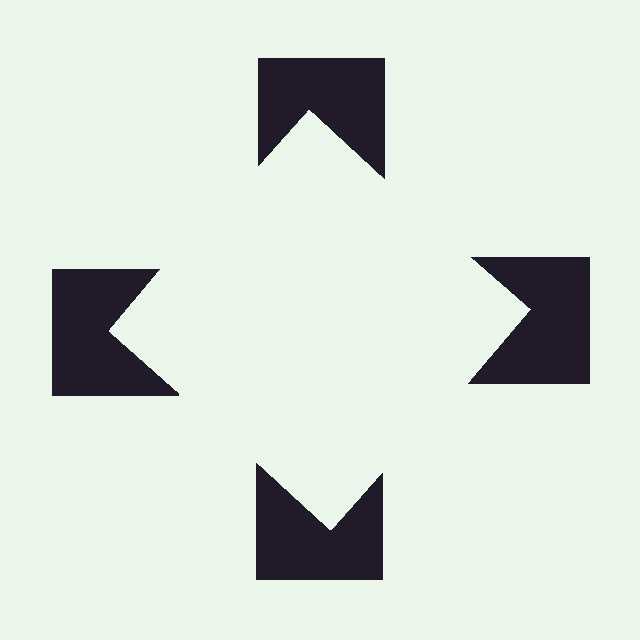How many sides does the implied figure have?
4 sides.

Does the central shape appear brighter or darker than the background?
It typically appears slightly brighter than the background, even though no actual brightness change is drawn.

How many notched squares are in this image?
There are 4 — one at each vertex of the illusory square.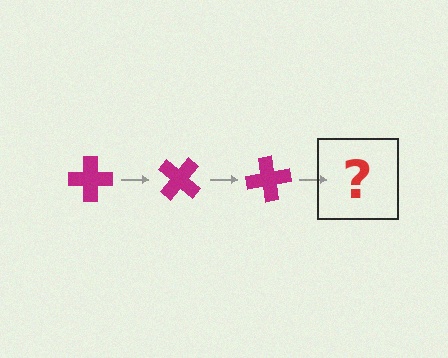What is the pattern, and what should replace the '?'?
The pattern is that the cross rotates 40 degrees each step. The '?' should be a magenta cross rotated 120 degrees.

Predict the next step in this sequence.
The next step is a magenta cross rotated 120 degrees.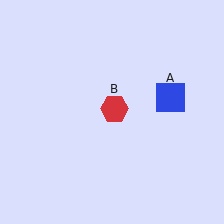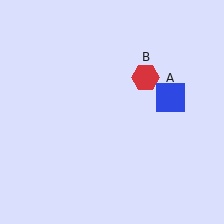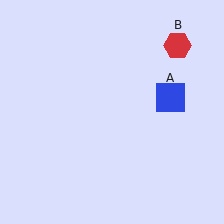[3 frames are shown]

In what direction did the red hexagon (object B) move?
The red hexagon (object B) moved up and to the right.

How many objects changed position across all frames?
1 object changed position: red hexagon (object B).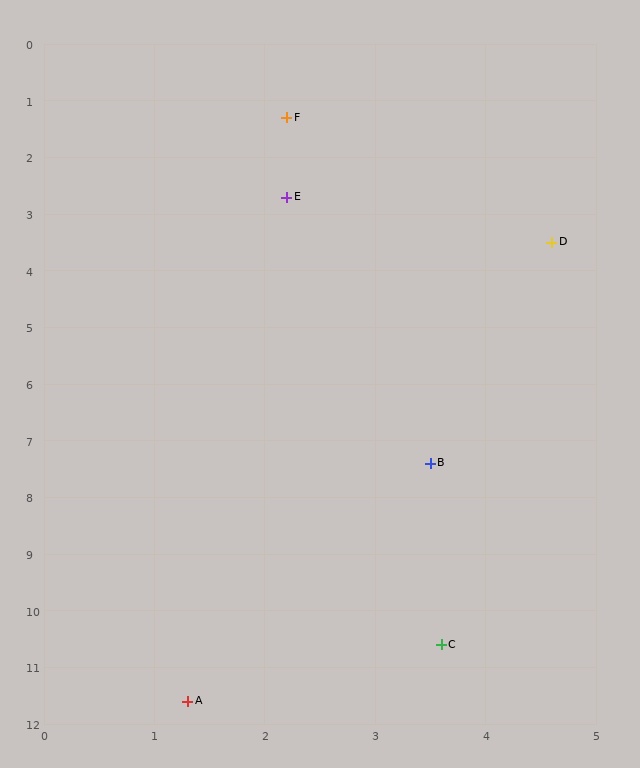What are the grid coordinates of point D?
Point D is at approximately (4.6, 3.5).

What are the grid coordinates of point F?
Point F is at approximately (2.2, 1.3).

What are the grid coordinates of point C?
Point C is at approximately (3.6, 10.6).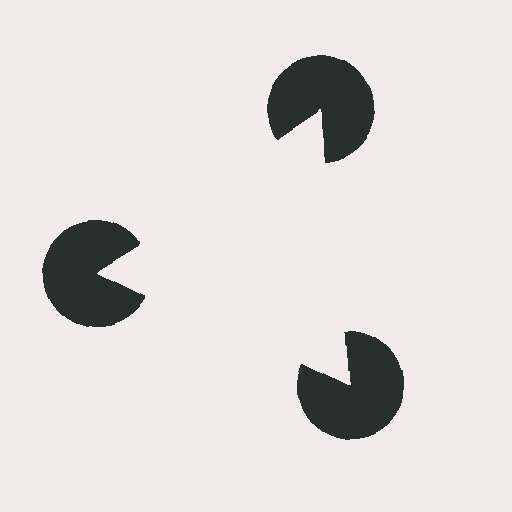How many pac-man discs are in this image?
There are 3 — one at each vertex of the illusory triangle.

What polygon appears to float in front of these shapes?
An illusory triangle — its edges are inferred from the aligned wedge cuts in the pac-man discs, not physically drawn.